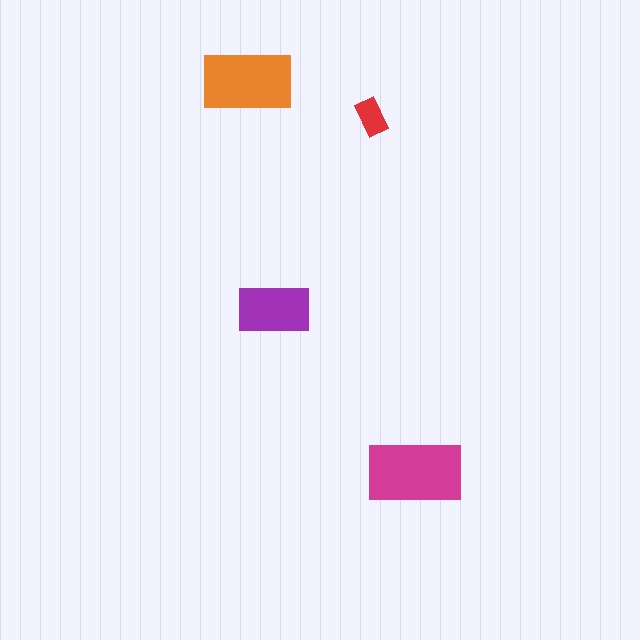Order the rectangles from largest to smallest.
the magenta one, the orange one, the purple one, the red one.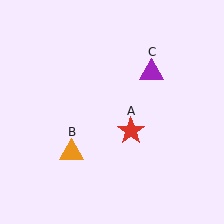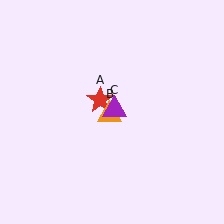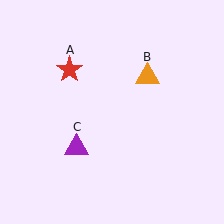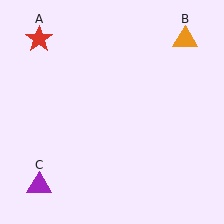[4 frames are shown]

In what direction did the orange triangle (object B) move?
The orange triangle (object B) moved up and to the right.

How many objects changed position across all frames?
3 objects changed position: red star (object A), orange triangle (object B), purple triangle (object C).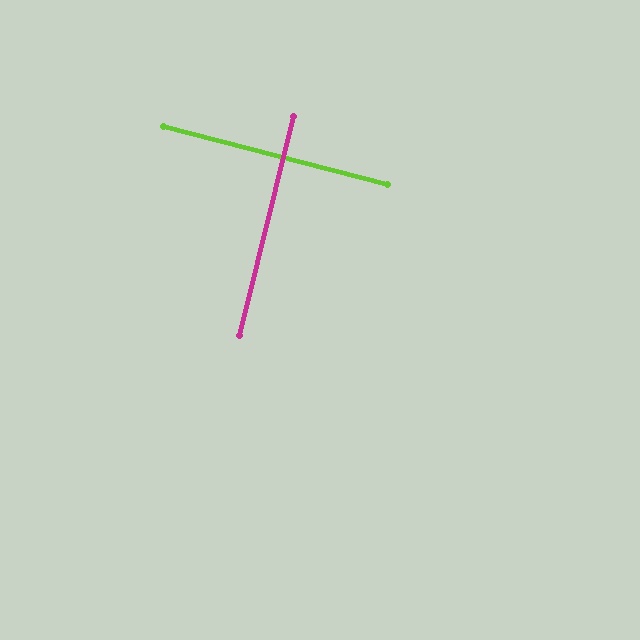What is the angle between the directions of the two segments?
Approximately 89 degrees.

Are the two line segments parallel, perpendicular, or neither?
Perpendicular — they meet at approximately 89°.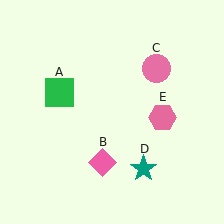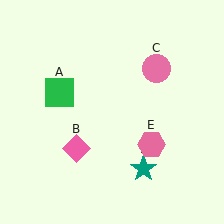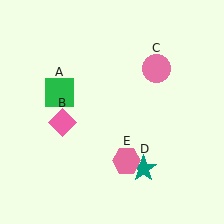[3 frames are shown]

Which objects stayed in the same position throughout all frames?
Green square (object A) and pink circle (object C) and teal star (object D) remained stationary.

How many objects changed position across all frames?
2 objects changed position: pink diamond (object B), pink hexagon (object E).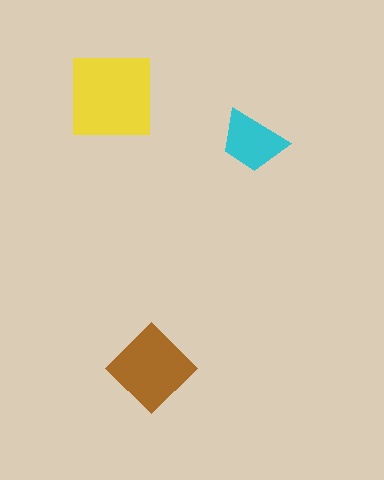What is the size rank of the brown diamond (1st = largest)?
2nd.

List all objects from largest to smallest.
The yellow square, the brown diamond, the cyan trapezoid.